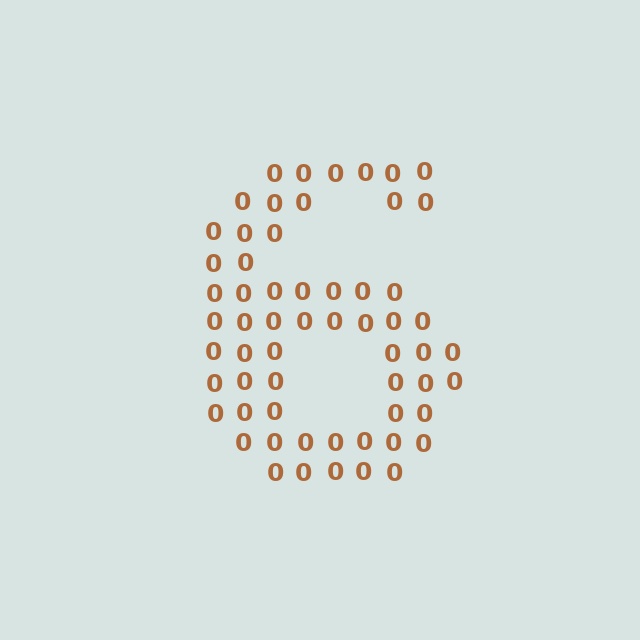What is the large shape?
The large shape is the digit 6.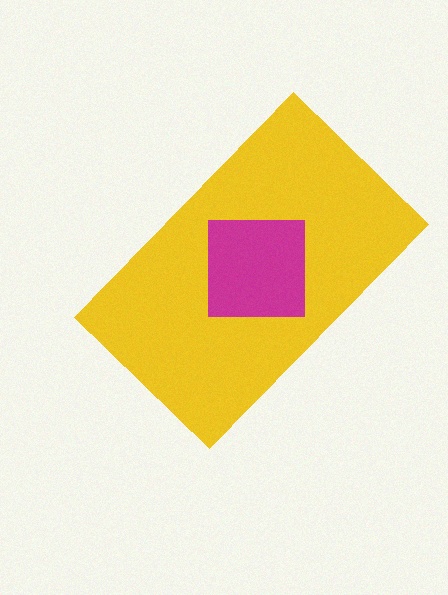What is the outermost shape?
The yellow rectangle.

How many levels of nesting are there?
2.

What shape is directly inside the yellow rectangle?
The magenta square.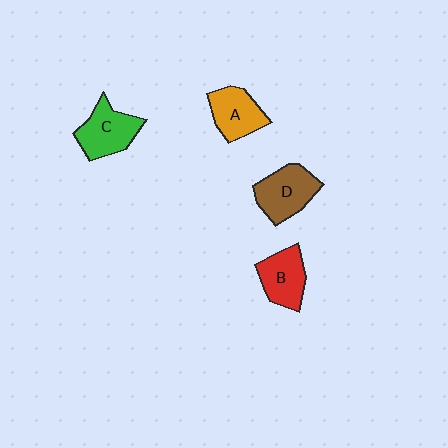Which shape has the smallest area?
Shape A (orange).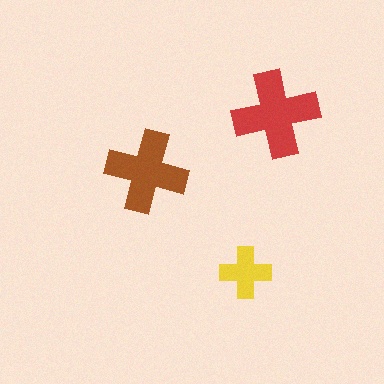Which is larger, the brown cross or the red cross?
The red one.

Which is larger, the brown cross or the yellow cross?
The brown one.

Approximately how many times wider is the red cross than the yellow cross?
About 1.5 times wider.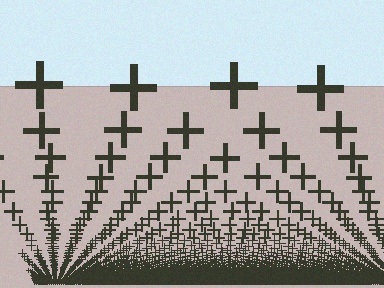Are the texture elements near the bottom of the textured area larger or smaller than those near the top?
Smaller. The gradient is inverted — elements near the bottom are smaller and denser.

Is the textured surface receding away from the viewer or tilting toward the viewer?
The surface appears to tilt toward the viewer. Texture elements get larger and sparser toward the top.